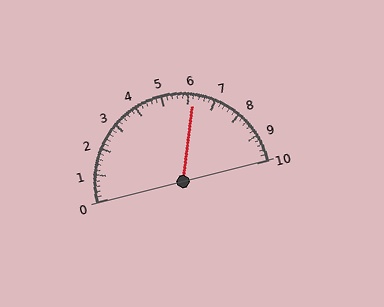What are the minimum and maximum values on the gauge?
The gauge ranges from 0 to 10.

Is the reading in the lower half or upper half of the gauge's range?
The reading is in the upper half of the range (0 to 10).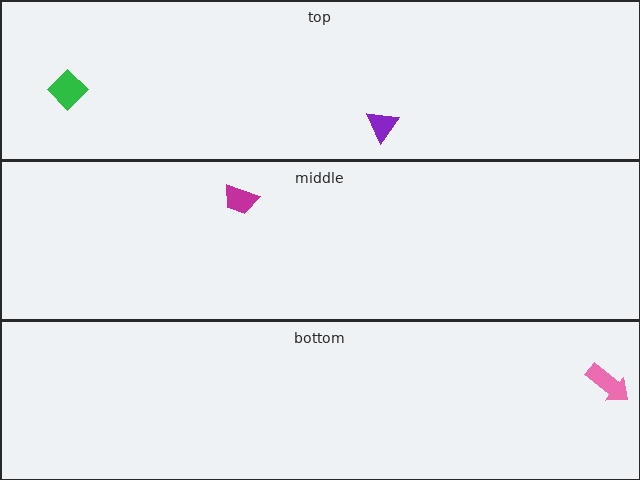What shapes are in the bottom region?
The pink arrow.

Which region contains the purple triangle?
The top region.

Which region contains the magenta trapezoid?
The middle region.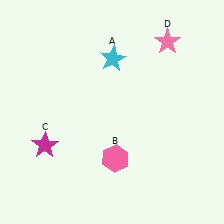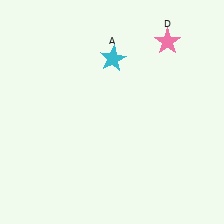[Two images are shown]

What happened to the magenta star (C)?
The magenta star (C) was removed in Image 2. It was in the bottom-left area of Image 1.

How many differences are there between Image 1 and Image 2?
There are 2 differences between the two images.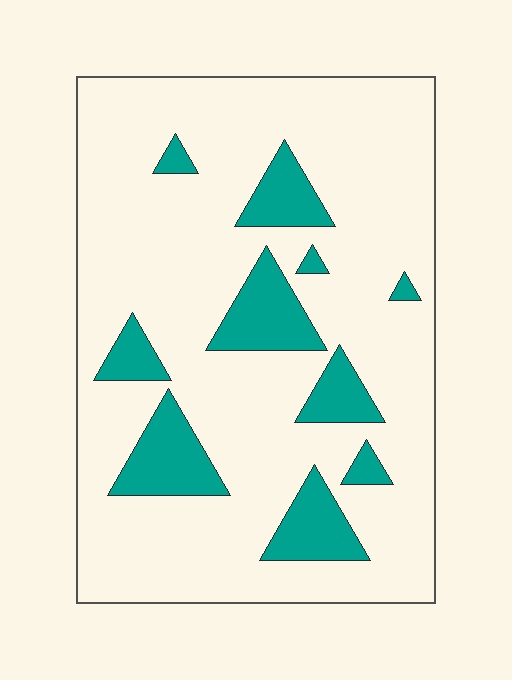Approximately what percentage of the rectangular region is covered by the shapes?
Approximately 15%.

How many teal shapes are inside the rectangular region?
10.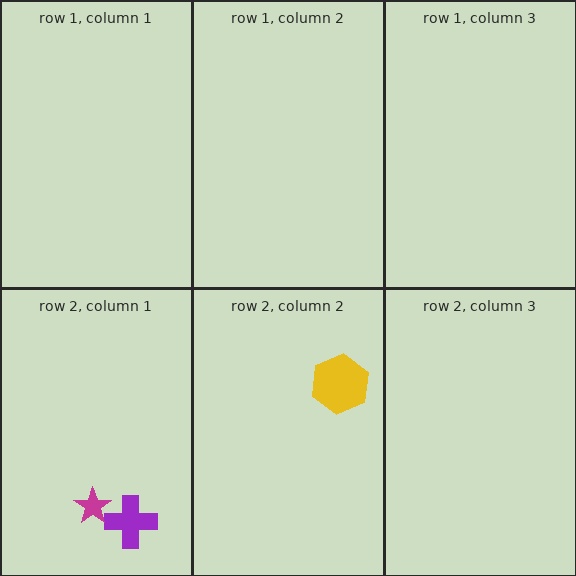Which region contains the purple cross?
The row 2, column 1 region.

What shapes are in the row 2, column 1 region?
The purple cross, the magenta star.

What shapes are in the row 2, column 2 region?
The yellow hexagon.